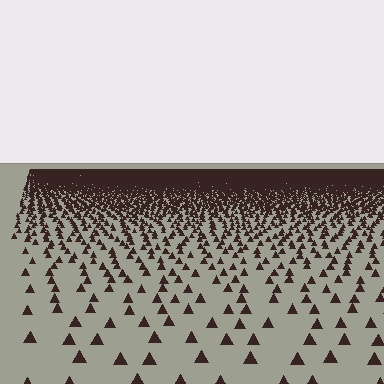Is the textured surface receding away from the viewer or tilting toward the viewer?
The surface is receding away from the viewer. Texture elements get smaller and denser toward the top.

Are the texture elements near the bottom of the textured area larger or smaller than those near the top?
Larger. Near the bottom, elements are closer to the viewer and appear at a bigger on-screen size.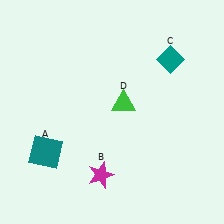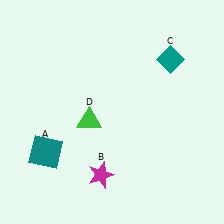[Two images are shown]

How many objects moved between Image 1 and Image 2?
1 object moved between the two images.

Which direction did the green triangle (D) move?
The green triangle (D) moved left.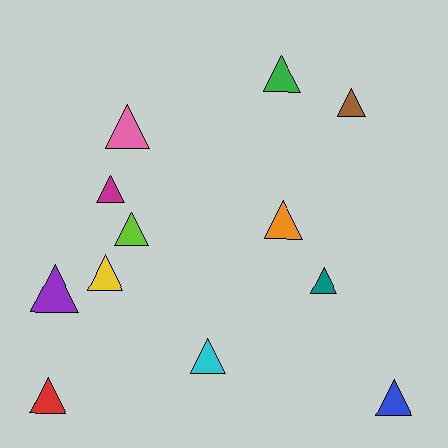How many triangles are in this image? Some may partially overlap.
There are 12 triangles.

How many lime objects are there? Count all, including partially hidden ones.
There is 1 lime object.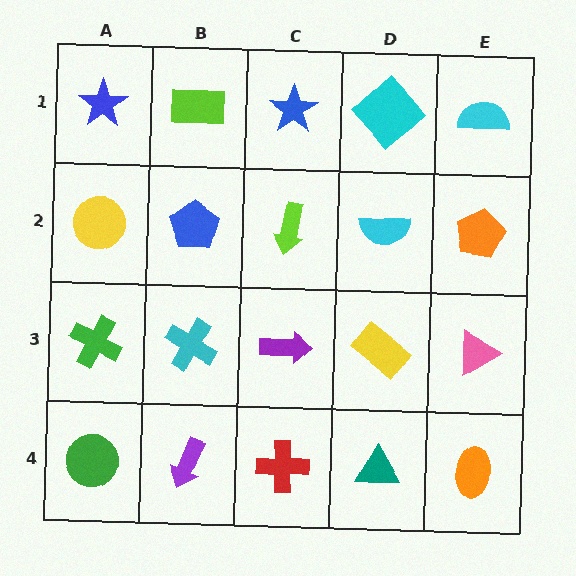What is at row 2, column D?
A cyan semicircle.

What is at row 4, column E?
An orange ellipse.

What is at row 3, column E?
A pink triangle.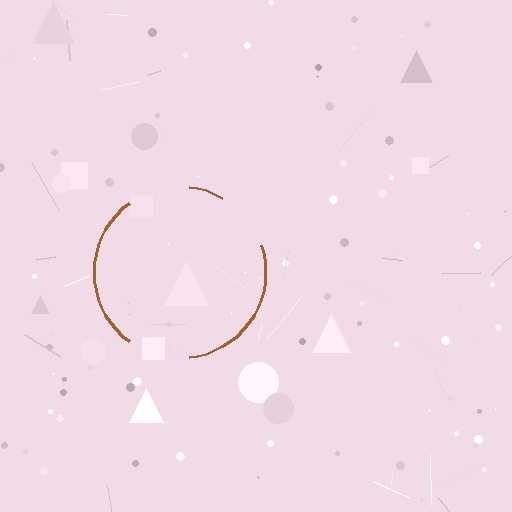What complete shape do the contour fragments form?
The contour fragments form a circle.